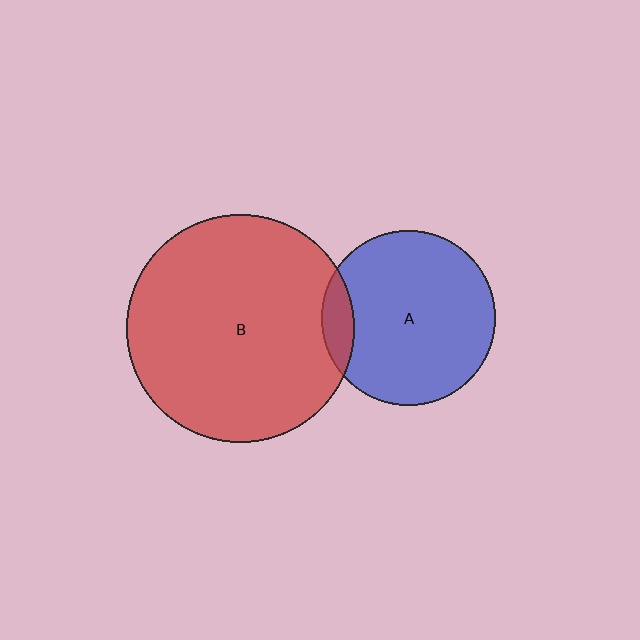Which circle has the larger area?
Circle B (red).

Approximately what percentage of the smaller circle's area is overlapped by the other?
Approximately 10%.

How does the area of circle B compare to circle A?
Approximately 1.7 times.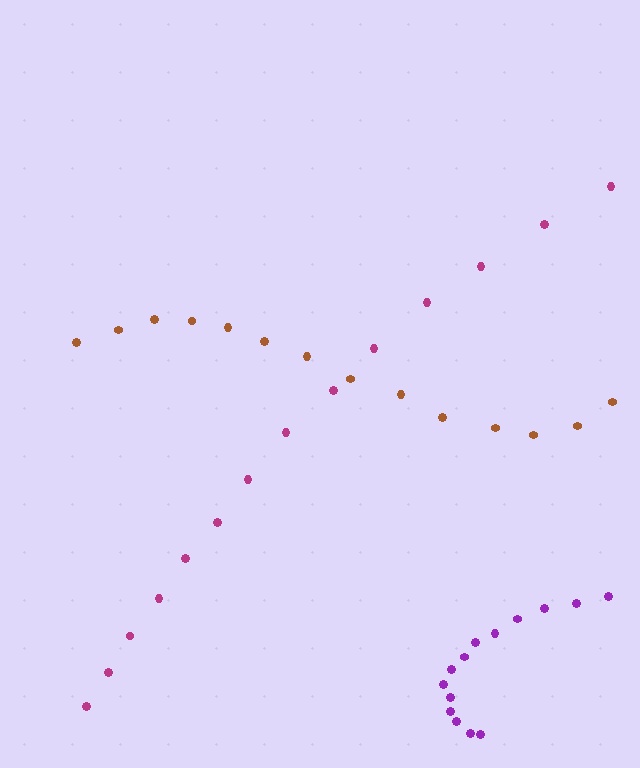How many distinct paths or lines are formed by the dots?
There are 3 distinct paths.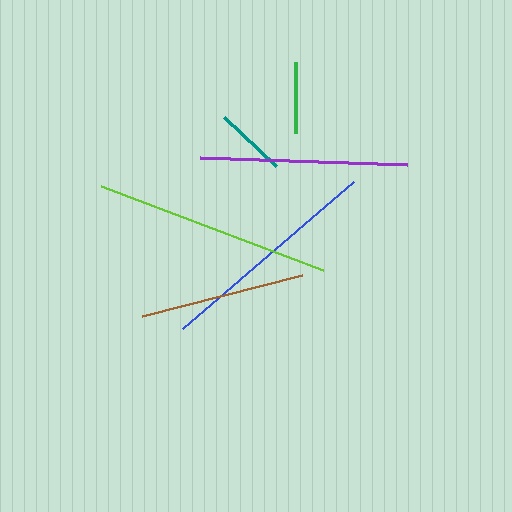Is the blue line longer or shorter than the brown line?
The blue line is longer than the brown line.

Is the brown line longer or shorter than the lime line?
The lime line is longer than the brown line.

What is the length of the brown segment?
The brown segment is approximately 165 pixels long.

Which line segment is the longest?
The lime line is the longest at approximately 238 pixels.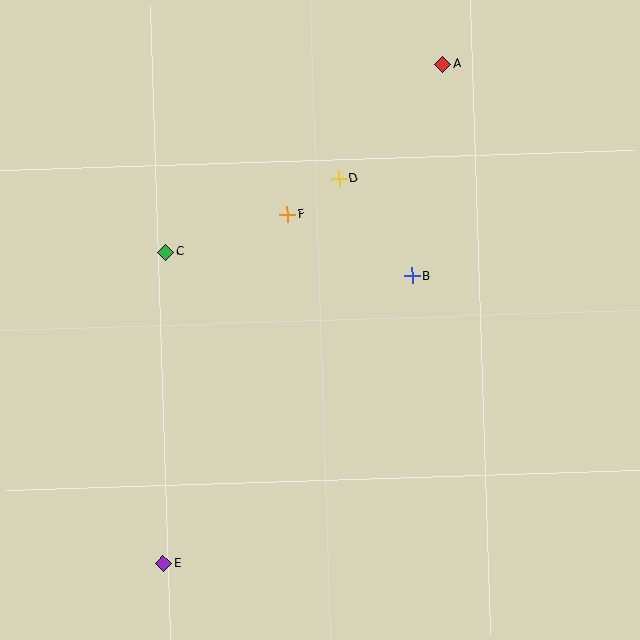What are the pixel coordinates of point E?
Point E is at (163, 564).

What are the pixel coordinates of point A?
Point A is at (442, 64).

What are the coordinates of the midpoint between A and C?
The midpoint between A and C is at (304, 158).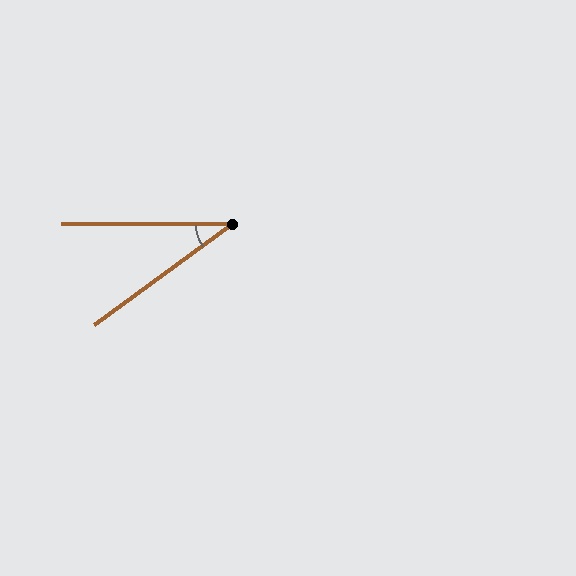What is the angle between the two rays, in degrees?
Approximately 36 degrees.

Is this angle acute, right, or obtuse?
It is acute.